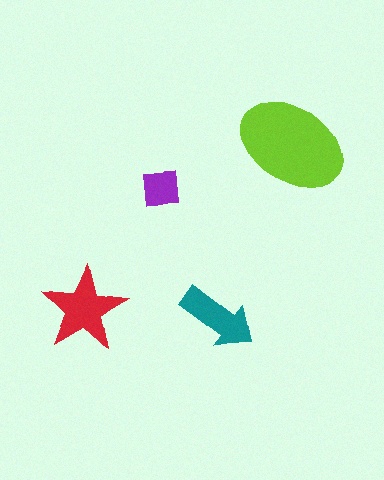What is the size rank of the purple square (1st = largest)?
4th.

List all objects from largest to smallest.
The lime ellipse, the red star, the teal arrow, the purple square.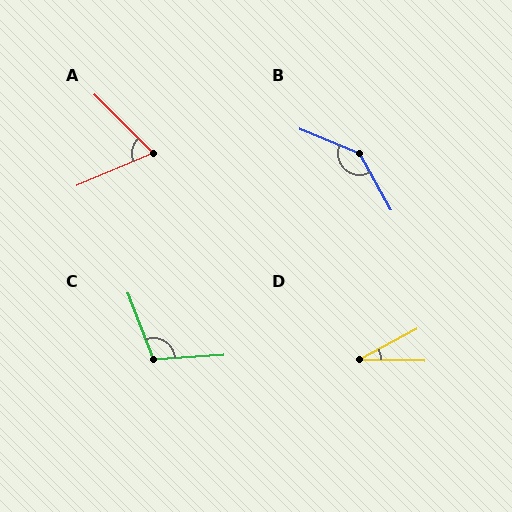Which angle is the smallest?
D, at approximately 29 degrees.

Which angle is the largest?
B, at approximately 142 degrees.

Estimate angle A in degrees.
Approximately 68 degrees.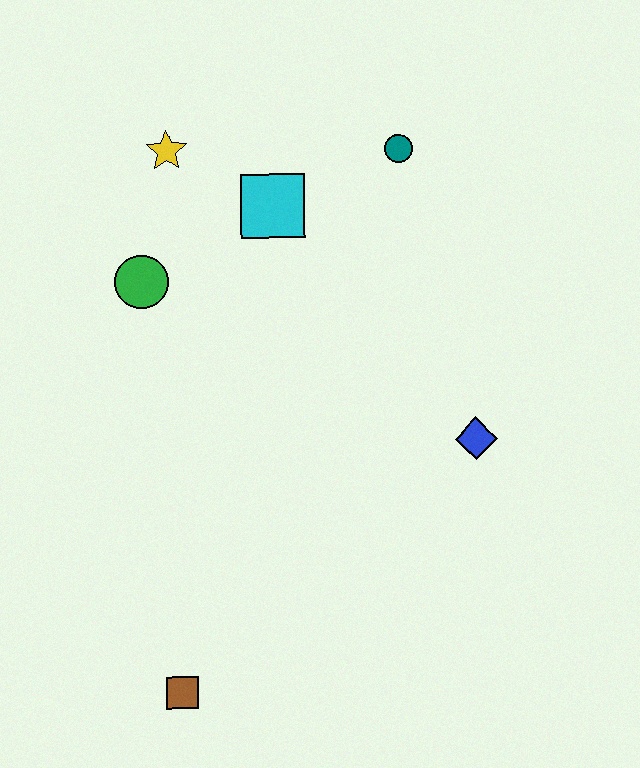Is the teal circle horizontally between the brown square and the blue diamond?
Yes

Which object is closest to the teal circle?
The cyan square is closest to the teal circle.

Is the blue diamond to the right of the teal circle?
Yes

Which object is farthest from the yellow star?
The brown square is farthest from the yellow star.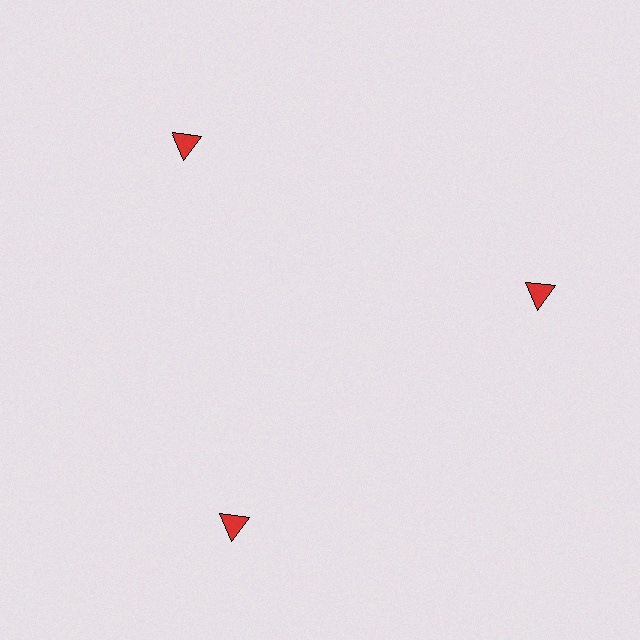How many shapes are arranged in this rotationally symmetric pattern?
There are 3 shapes, arranged in 3 groups of 1.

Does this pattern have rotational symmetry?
Yes, this pattern has 3-fold rotational symmetry. It looks the same after rotating 120 degrees around the center.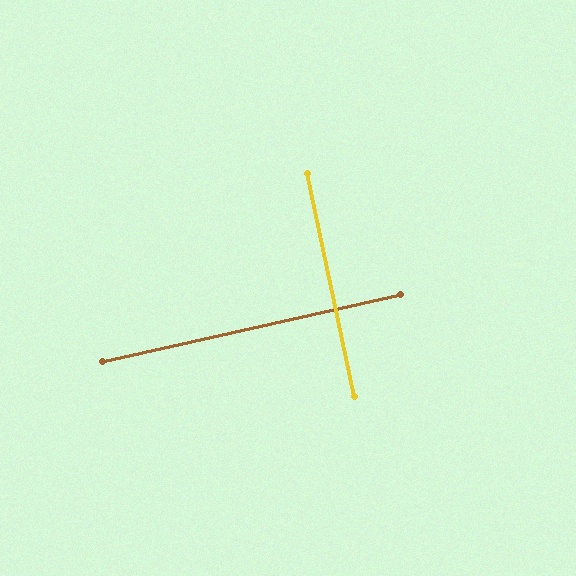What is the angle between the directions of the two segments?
Approximately 89 degrees.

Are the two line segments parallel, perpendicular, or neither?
Perpendicular — they meet at approximately 89°.